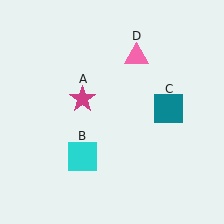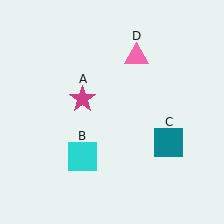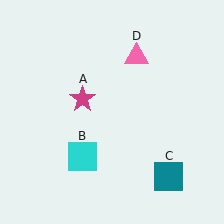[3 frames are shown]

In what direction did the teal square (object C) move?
The teal square (object C) moved down.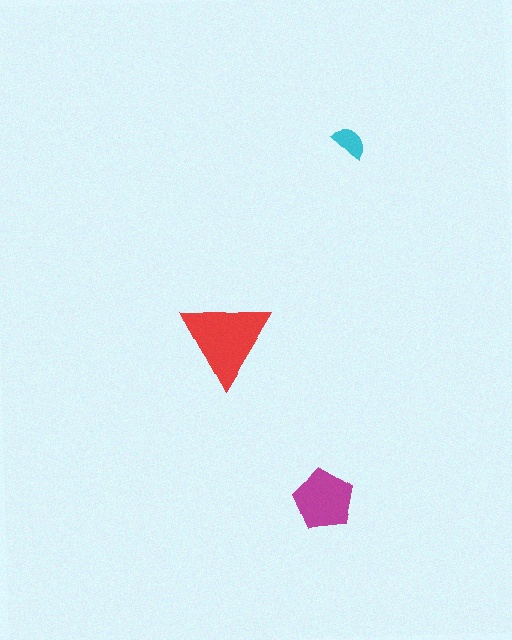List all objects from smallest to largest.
The cyan semicircle, the magenta pentagon, the red triangle.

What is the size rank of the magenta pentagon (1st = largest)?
2nd.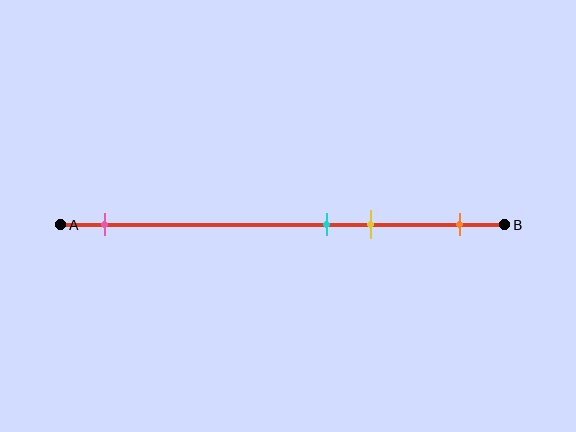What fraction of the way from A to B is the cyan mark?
The cyan mark is approximately 60% (0.6) of the way from A to B.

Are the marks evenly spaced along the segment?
No, the marks are not evenly spaced.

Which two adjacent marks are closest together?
The cyan and yellow marks are the closest adjacent pair.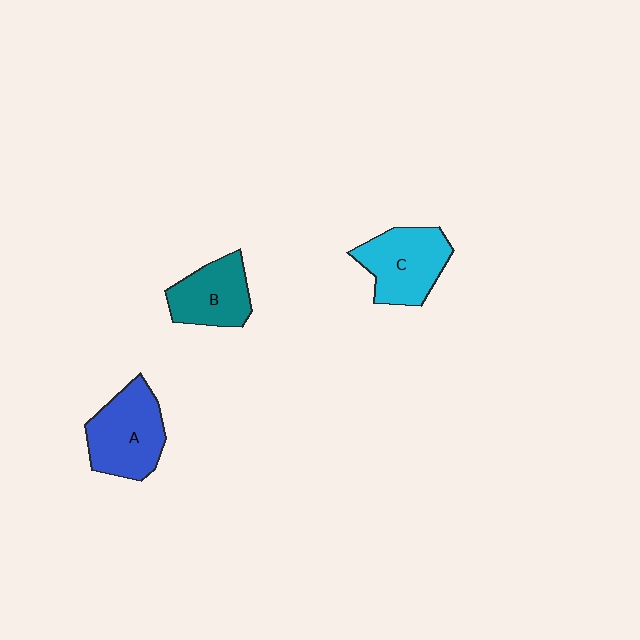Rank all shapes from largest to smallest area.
From largest to smallest: A (blue), C (cyan), B (teal).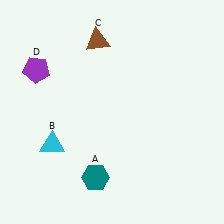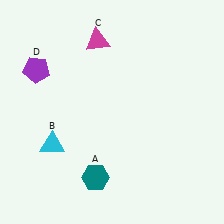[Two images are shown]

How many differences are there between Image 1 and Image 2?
There is 1 difference between the two images.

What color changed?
The triangle (C) changed from brown in Image 1 to magenta in Image 2.